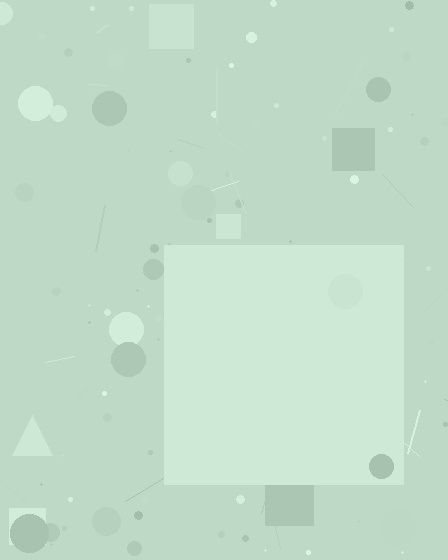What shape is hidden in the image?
A square is hidden in the image.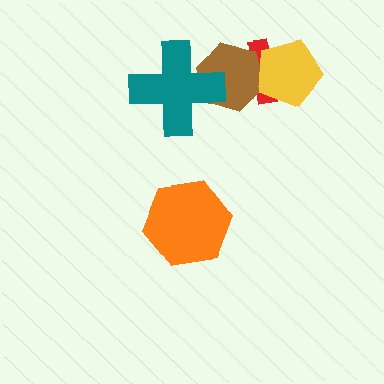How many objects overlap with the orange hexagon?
0 objects overlap with the orange hexagon.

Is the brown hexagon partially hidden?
Yes, it is partially covered by another shape.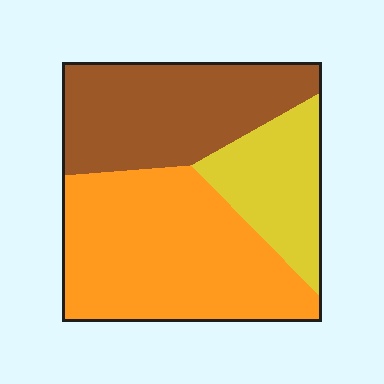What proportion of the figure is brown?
Brown takes up between a third and a half of the figure.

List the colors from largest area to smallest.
From largest to smallest: orange, brown, yellow.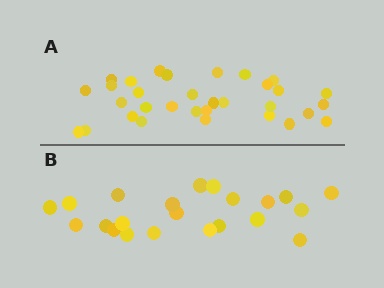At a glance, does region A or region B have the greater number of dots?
Region A (the top region) has more dots.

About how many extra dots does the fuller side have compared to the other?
Region A has roughly 10 or so more dots than region B.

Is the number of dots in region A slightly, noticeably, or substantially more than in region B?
Region A has substantially more. The ratio is roughly 1.5 to 1.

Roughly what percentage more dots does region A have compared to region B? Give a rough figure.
About 45% more.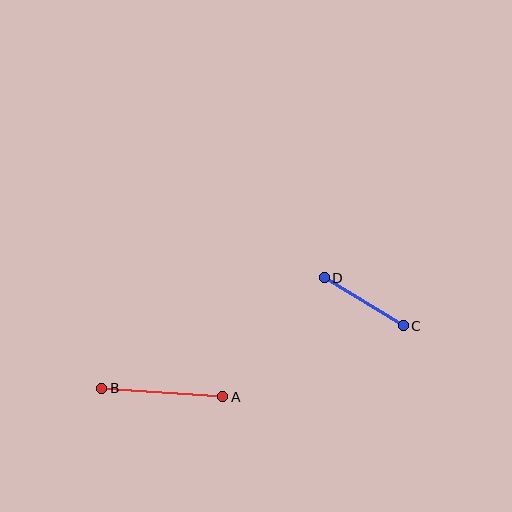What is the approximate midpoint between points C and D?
The midpoint is at approximately (364, 302) pixels.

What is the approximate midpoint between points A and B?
The midpoint is at approximately (162, 392) pixels.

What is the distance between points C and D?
The distance is approximately 93 pixels.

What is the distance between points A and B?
The distance is approximately 121 pixels.